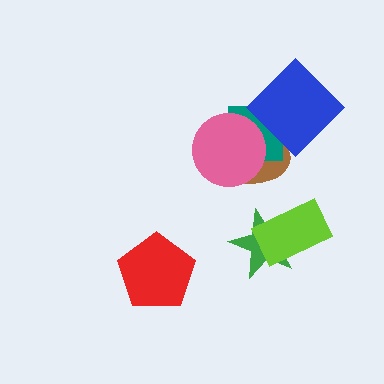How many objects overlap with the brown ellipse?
3 objects overlap with the brown ellipse.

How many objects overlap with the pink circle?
2 objects overlap with the pink circle.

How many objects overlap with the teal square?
3 objects overlap with the teal square.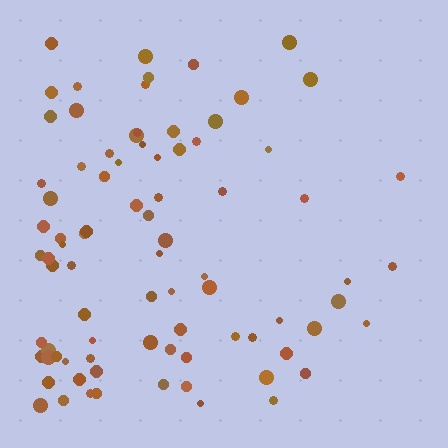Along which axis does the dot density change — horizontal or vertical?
Horizontal.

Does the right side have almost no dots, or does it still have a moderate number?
Still a moderate number, just noticeably fewer than the left.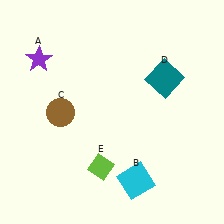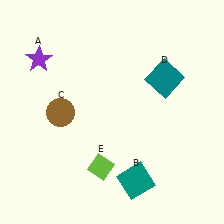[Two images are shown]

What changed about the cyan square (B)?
In Image 1, B is cyan. In Image 2, it changed to teal.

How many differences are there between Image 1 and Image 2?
There is 1 difference between the two images.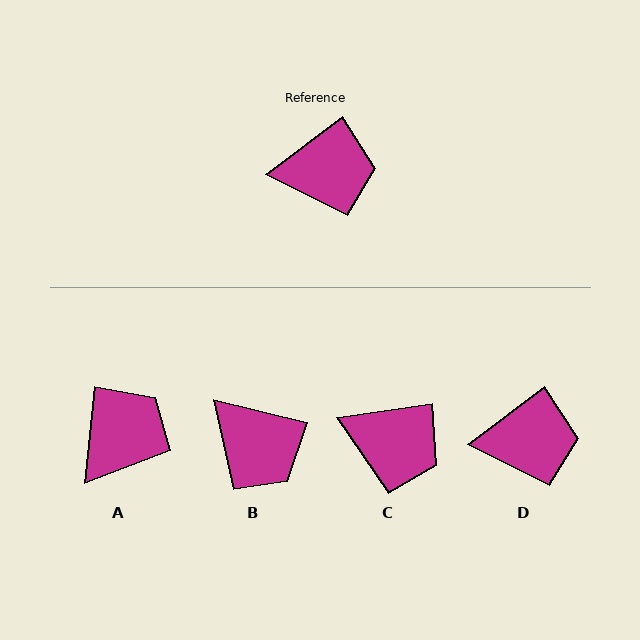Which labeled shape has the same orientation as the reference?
D.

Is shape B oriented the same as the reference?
No, it is off by about 51 degrees.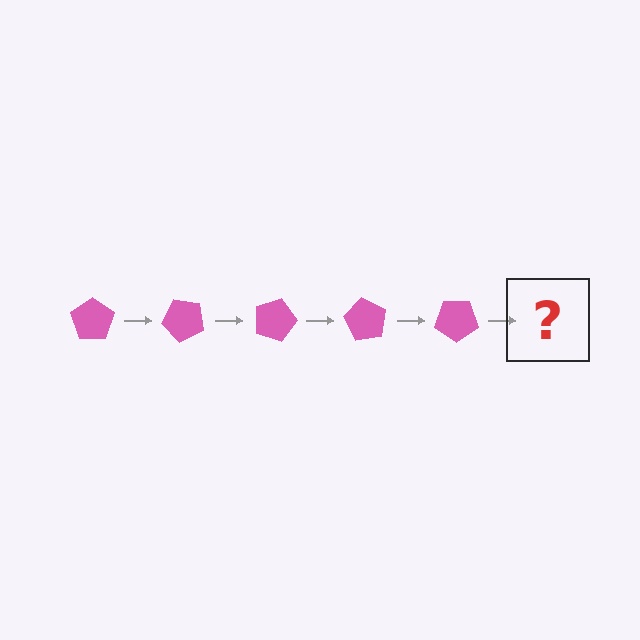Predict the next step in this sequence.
The next step is a pink pentagon rotated 225 degrees.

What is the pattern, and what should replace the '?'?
The pattern is that the pentagon rotates 45 degrees each step. The '?' should be a pink pentagon rotated 225 degrees.